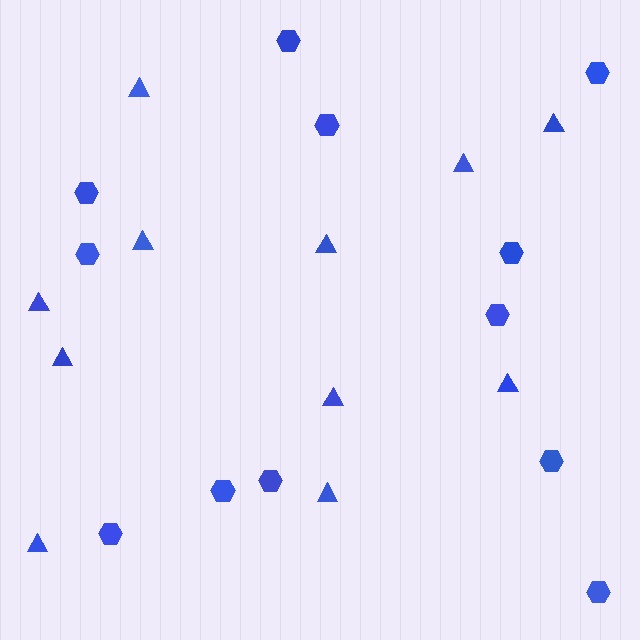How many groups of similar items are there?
There are 2 groups: one group of triangles (11) and one group of hexagons (12).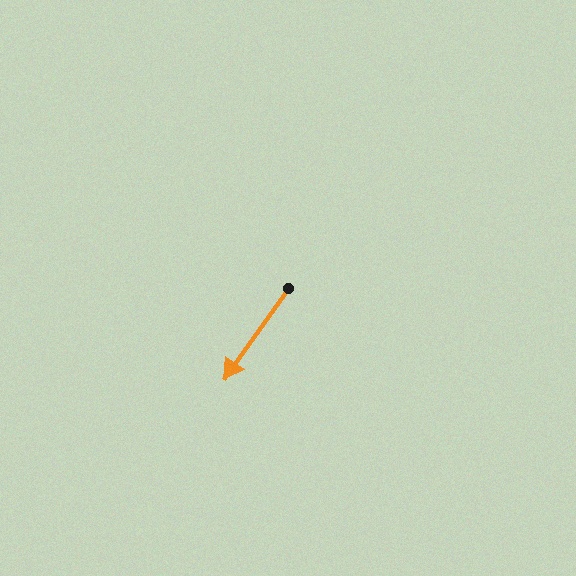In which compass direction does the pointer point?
Southwest.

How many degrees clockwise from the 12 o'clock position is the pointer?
Approximately 215 degrees.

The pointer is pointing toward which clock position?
Roughly 7 o'clock.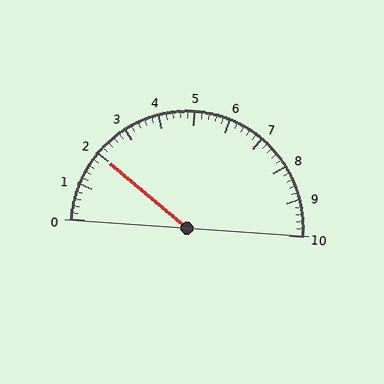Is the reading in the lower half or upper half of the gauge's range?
The reading is in the lower half of the range (0 to 10).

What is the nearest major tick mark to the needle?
The nearest major tick mark is 2.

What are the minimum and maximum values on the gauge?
The gauge ranges from 0 to 10.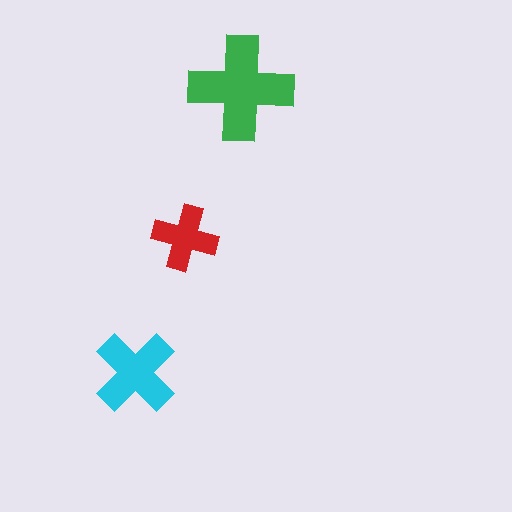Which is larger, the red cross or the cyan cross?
The cyan one.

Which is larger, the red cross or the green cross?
The green one.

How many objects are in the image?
There are 3 objects in the image.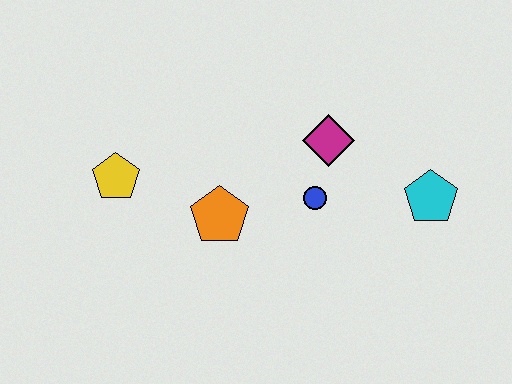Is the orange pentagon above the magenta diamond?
No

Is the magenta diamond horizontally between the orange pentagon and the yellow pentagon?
No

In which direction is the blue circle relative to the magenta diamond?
The blue circle is below the magenta diamond.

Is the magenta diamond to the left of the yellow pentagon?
No